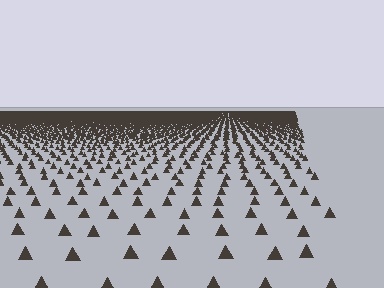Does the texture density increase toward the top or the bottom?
Density increases toward the top.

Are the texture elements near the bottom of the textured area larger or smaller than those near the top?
Larger. Near the bottom, elements are closer to the viewer and appear at a bigger on-screen size.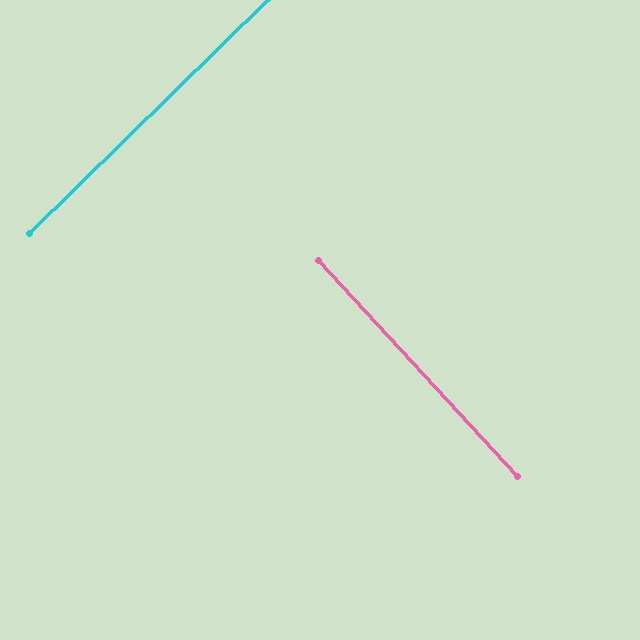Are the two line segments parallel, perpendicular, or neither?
Perpendicular — they meet at approximately 88°.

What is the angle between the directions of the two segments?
Approximately 88 degrees.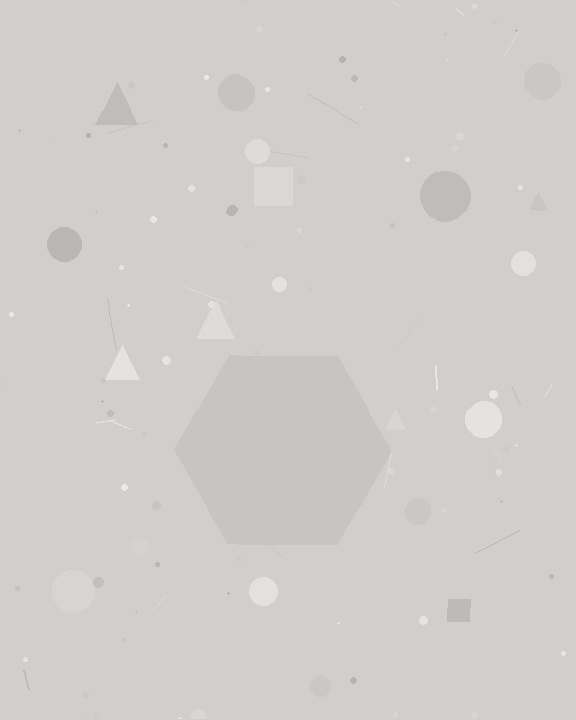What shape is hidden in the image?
A hexagon is hidden in the image.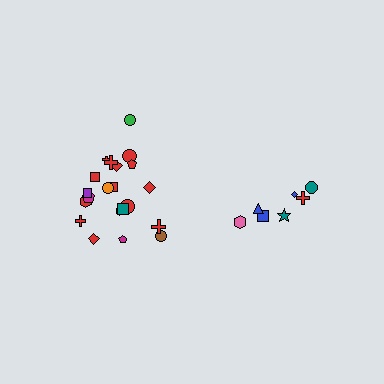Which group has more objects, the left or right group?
The left group.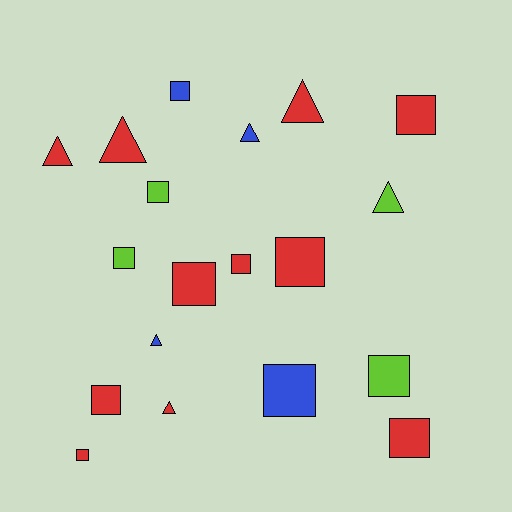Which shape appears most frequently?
Square, with 12 objects.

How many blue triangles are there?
There are 2 blue triangles.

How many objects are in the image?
There are 19 objects.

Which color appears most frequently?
Red, with 11 objects.